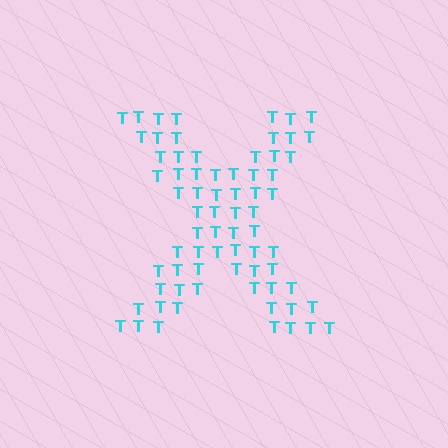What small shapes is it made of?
It is made of small letter T's.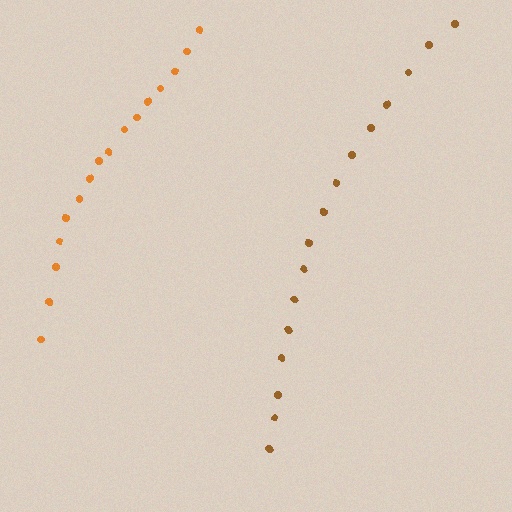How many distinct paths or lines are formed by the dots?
There are 2 distinct paths.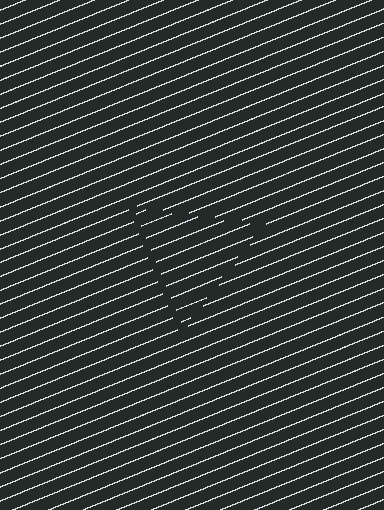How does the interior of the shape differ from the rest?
The interior of the shape contains the same grating, shifted by half a period — the contour is defined by the phase discontinuity where line-ends from the inner and outer gratings abut.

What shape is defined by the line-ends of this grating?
An illusory triangle. The interior of the shape contains the same grating, shifted by half a period — the contour is defined by the phase discontinuity where line-ends from the inner and outer gratings abut.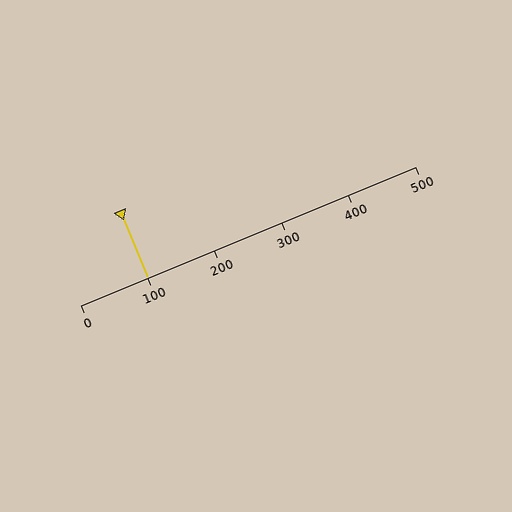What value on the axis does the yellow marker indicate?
The marker indicates approximately 100.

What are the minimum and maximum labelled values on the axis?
The axis runs from 0 to 500.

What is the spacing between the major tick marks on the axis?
The major ticks are spaced 100 apart.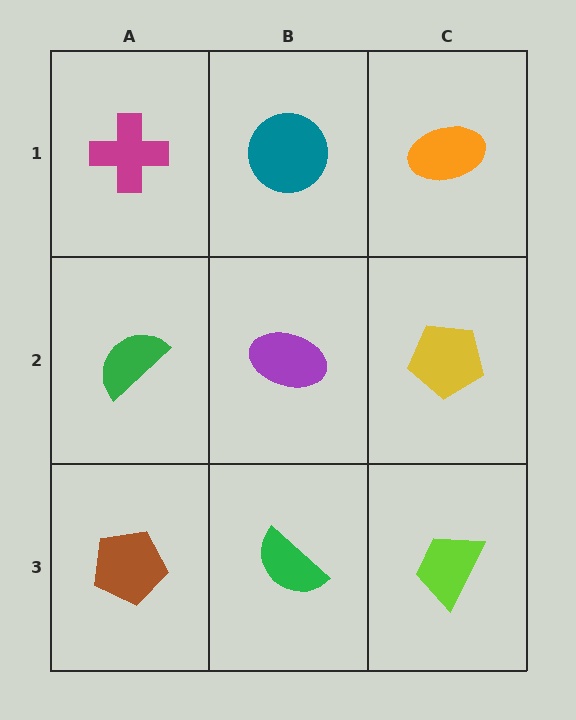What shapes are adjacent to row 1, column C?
A yellow pentagon (row 2, column C), a teal circle (row 1, column B).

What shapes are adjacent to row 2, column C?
An orange ellipse (row 1, column C), a lime trapezoid (row 3, column C), a purple ellipse (row 2, column B).